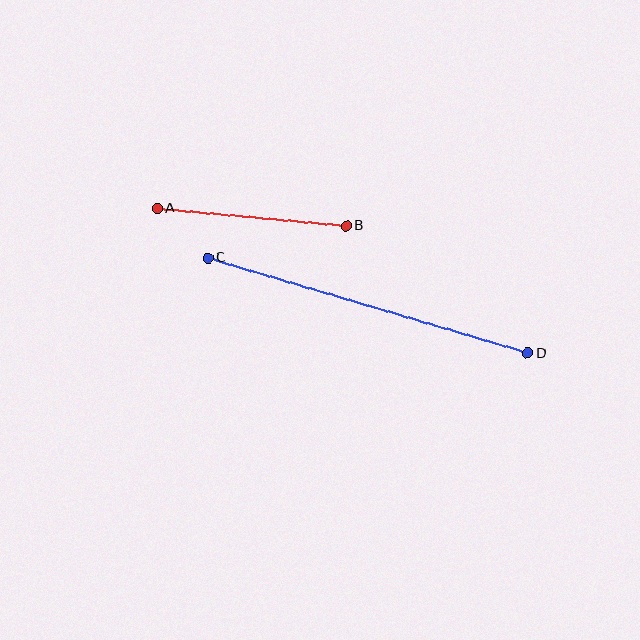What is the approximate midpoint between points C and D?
The midpoint is at approximately (368, 305) pixels.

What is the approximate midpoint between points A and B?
The midpoint is at approximately (252, 217) pixels.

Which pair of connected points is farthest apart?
Points C and D are farthest apart.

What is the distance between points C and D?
The distance is approximately 334 pixels.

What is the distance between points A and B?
The distance is approximately 190 pixels.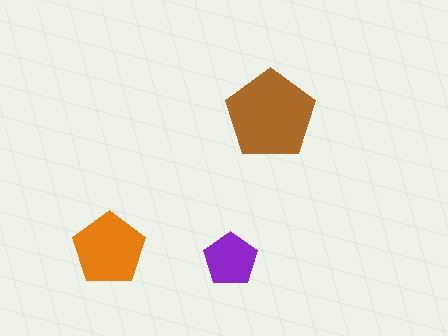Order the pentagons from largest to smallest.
the brown one, the orange one, the purple one.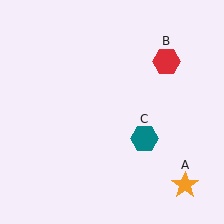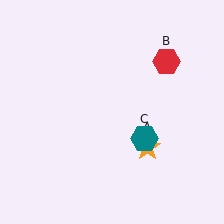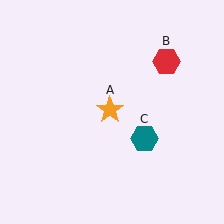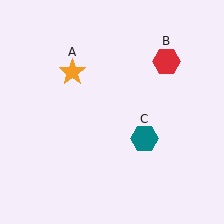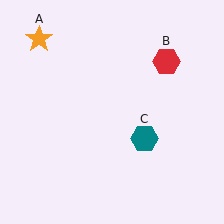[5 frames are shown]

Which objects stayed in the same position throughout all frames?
Red hexagon (object B) and teal hexagon (object C) remained stationary.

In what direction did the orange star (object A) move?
The orange star (object A) moved up and to the left.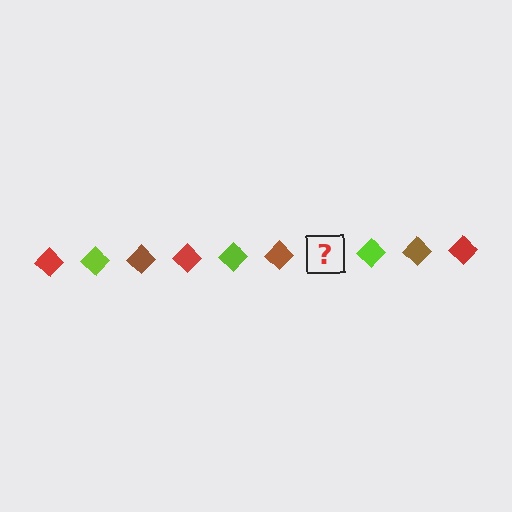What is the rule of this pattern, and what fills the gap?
The rule is that the pattern cycles through red, lime, brown diamonds. The gap should be filled with a red diamond.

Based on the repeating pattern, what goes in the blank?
The blank should be a red diamond.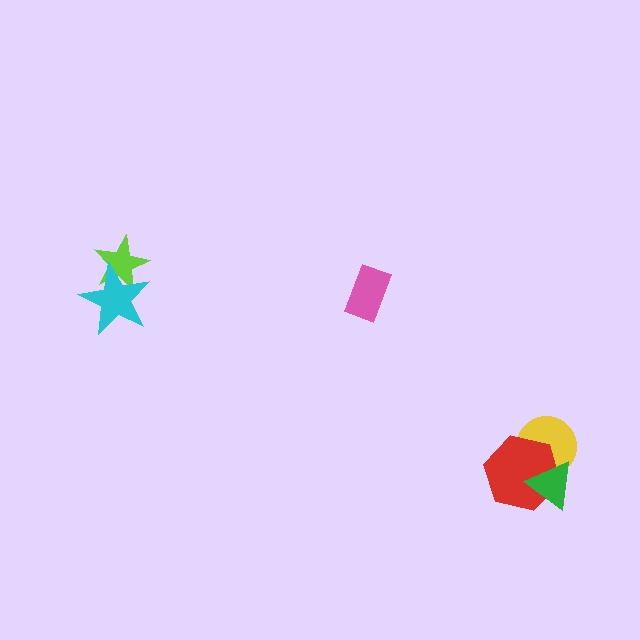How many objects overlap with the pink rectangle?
0 objects overlap with the pink rectangle.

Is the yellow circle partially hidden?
Yes, it is partially covered by another shape.